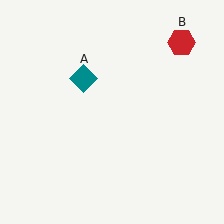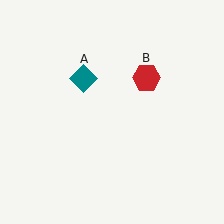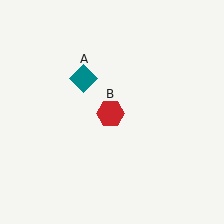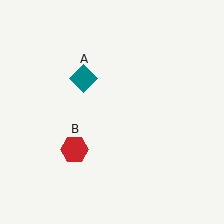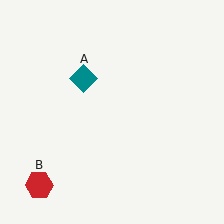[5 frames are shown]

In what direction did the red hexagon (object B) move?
The red hexagon (object B) moved down and to the left.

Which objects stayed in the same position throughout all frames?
Teal diamond (object A) remained stationary.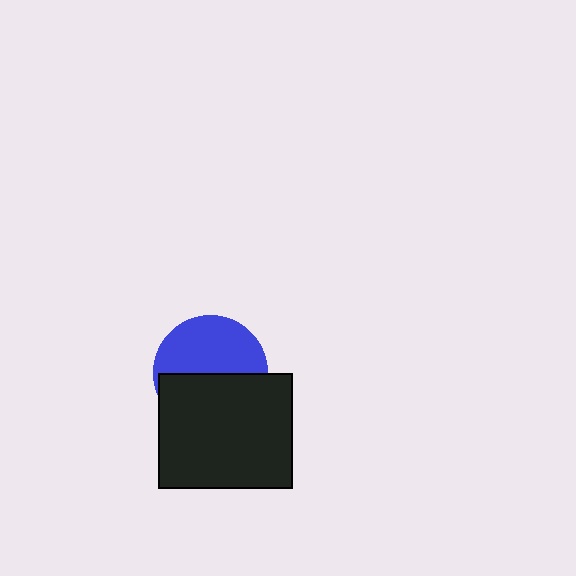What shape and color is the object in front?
The object in front is a black rectangle.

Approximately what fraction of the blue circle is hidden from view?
Roughly 49% of the blue circle is hidden behind the black rectangle.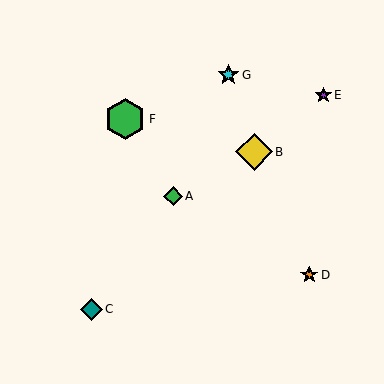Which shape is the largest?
The green hexagon (labeled F) is the largest.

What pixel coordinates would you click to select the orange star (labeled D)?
Click at (309, 275) to select the orange star D.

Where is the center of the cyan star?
The center of the cyan star is at (228, 75).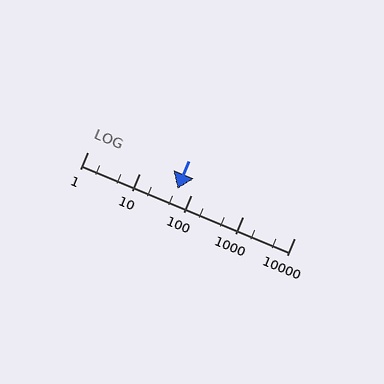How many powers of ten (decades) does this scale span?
The scale spans 4 decades, from 1 to 10000.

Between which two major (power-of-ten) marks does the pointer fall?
The pointer is between 10 and 100.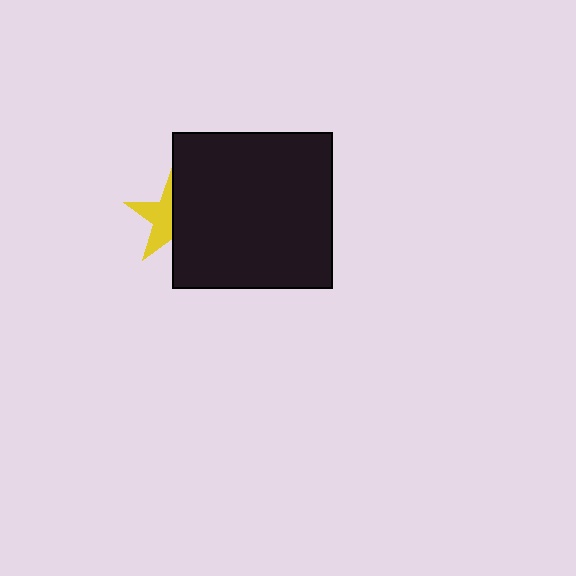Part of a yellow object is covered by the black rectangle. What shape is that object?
It is a star.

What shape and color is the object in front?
The object in front is a black rectangle.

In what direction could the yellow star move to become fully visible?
The yellow star could move left. That would shift it out from behind the black rectangle entirely.